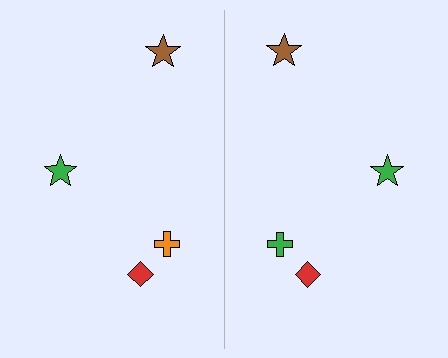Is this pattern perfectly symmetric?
No, the pattern is not perfectly symmetric. The green cross on the right side breaks the symmetry — its mirror counterpart is orange.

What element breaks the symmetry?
The green cross on the right side breaks the symmetry — its mirror counterpart is orange.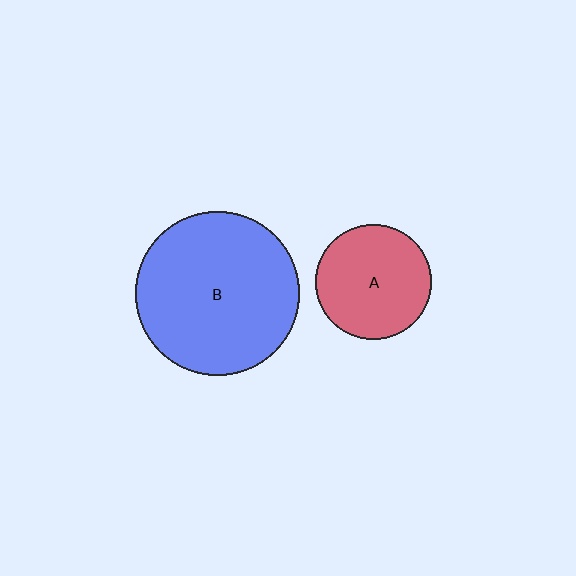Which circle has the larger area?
Circle B (blue).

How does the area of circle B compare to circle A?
Approximately 2.0 times.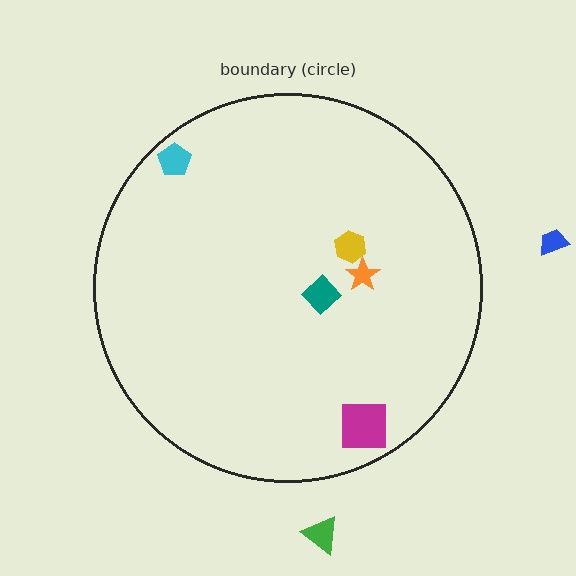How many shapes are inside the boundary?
5 inside, 2 outside.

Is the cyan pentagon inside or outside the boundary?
Inside.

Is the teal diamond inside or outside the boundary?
Inside.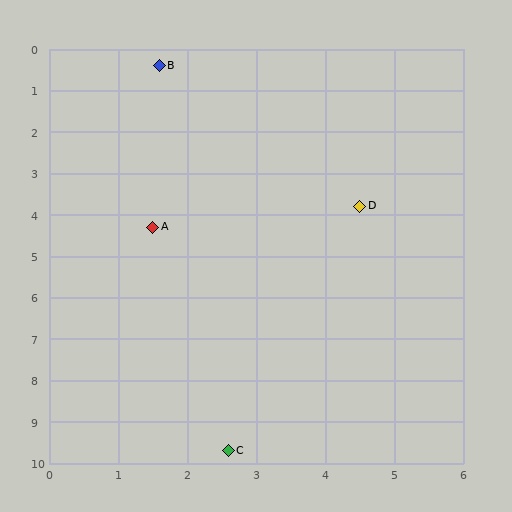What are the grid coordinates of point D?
Point D is at approximately (4.5, 3.8).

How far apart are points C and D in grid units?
Points C and D are about 6.2 grid units apart.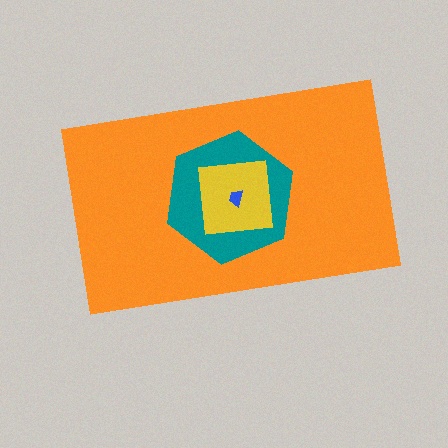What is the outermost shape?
The orange rectangle.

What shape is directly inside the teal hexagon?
The yellow square.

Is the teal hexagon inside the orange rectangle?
Yes.